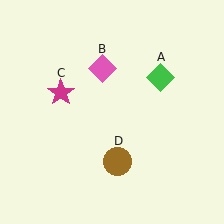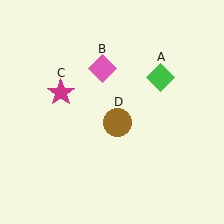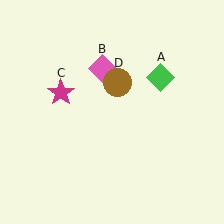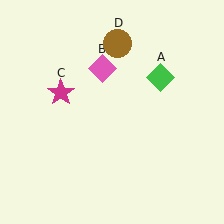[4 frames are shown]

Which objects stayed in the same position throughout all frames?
Green diamond (object A) and pink diamond (object B) and magenta star (object C) remained stationary.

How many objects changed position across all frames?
1 object changed position: brown circle (object D).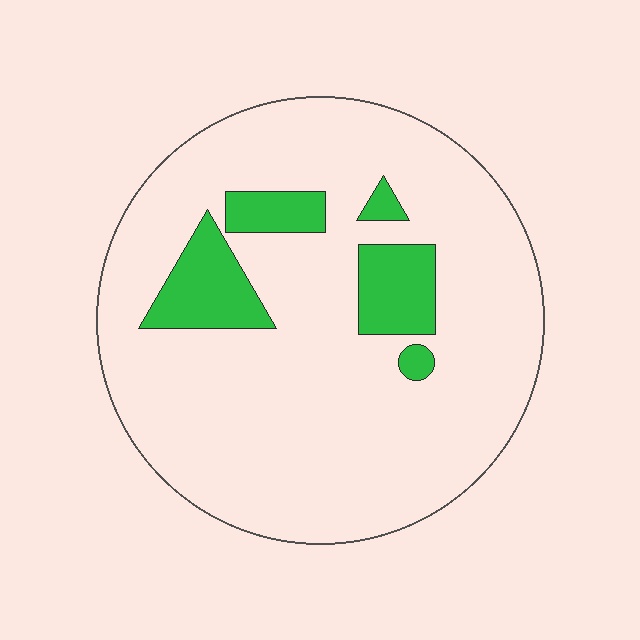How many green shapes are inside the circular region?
5.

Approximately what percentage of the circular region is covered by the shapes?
Approximately 15%.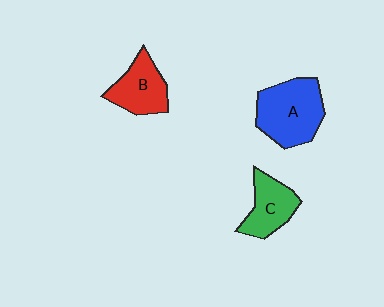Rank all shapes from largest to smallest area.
From largest to smallest: A (blue), B (red), C (green).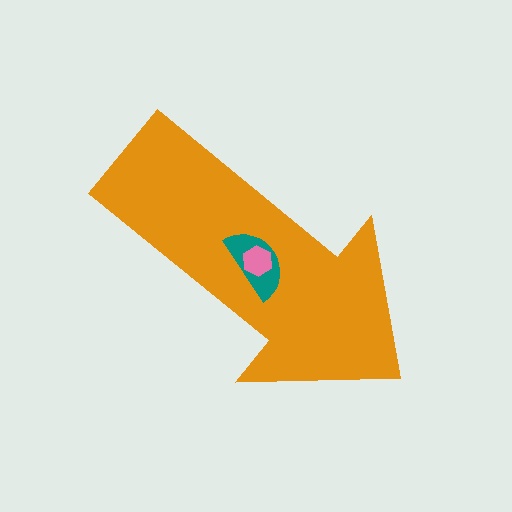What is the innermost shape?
The pink hexagon.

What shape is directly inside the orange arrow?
The teal semicircle.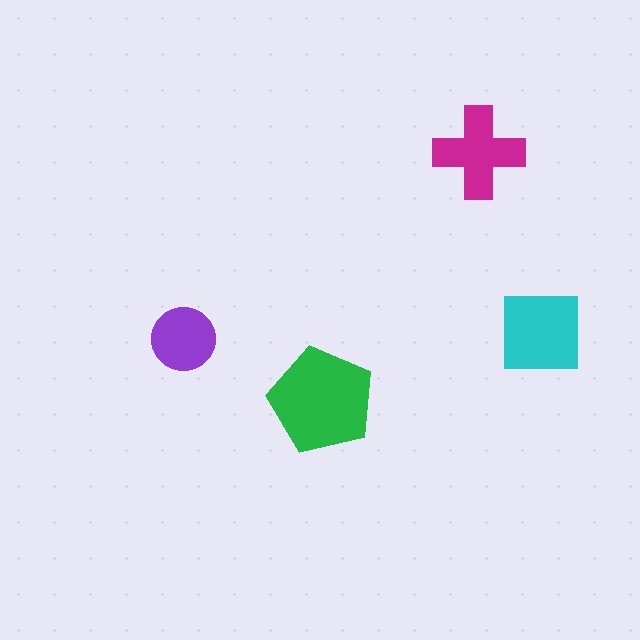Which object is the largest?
The green pentagon.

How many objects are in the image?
There are 4 objects in the image.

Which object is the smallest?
The purple circle.